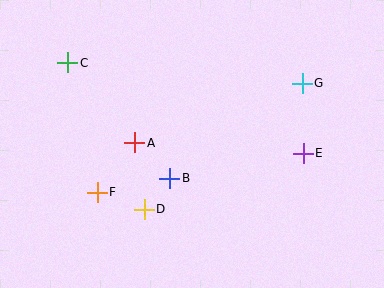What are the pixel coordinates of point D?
Point D is at (144, 209).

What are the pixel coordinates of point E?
Point E is at (303, 153).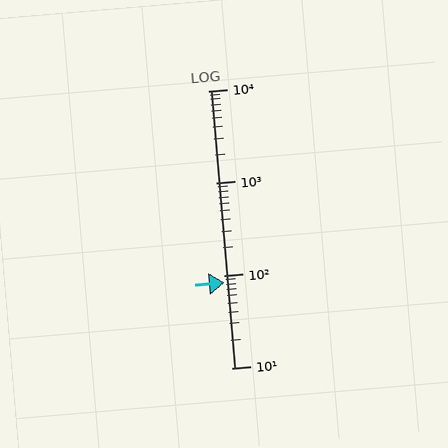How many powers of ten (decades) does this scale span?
The scale spans 3 decades, from 10 to 10000.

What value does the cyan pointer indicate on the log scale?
The pointer indicates approximately 84.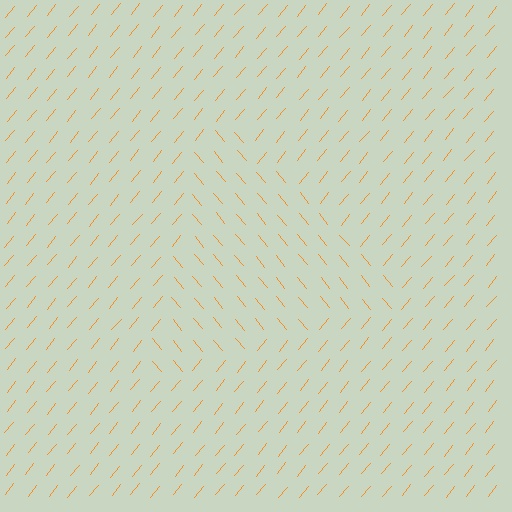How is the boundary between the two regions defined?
The boundary is defined purely by a change in line orientation (approximately 79 degrees difference). All lines are the same color and thickness.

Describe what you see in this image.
The image is filled with small orange line segments. A triangle region in the image has lines oriented differently from the surrounding lines, creating a visible texture boundary.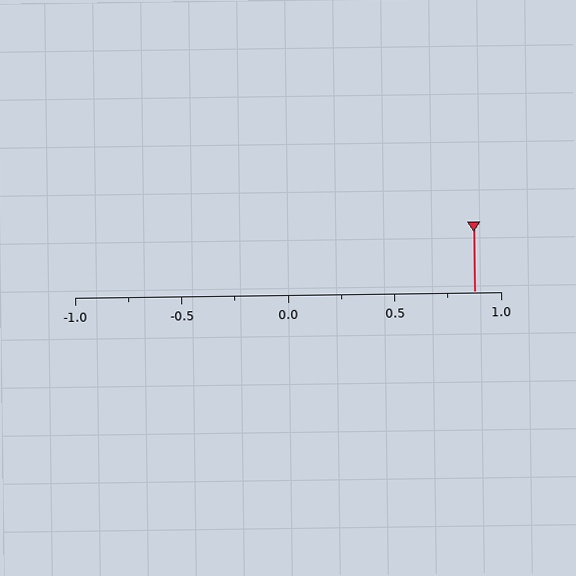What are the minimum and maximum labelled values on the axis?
The axis runs from -1.0 to 1.0.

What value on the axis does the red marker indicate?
The marker indicates approximately 0.88.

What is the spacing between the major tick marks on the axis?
The major ticks are spaced 0.5 apart.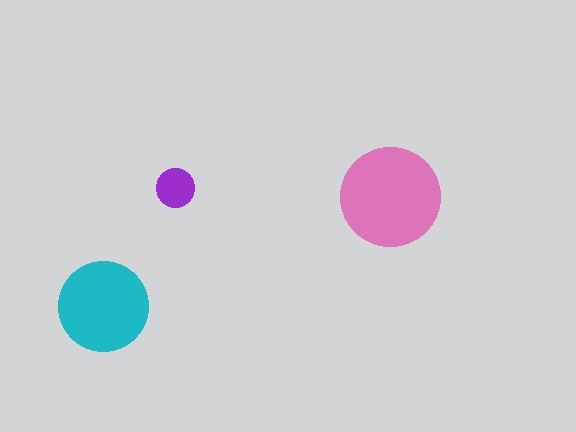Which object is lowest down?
The cyan circle is bottommost.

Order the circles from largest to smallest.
the pink one, the cyan one, the purple one.